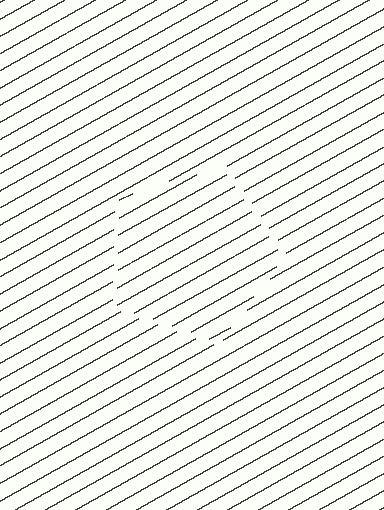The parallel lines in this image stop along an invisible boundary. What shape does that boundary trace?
An illusory pentagon. The interior of the shape contains the same grating, shifted by half a period — the contour is defined by the phase discontinuity where line-ends from the inner and outer gratings abut.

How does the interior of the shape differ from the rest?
The interior of the shape contains the same grating, shifted by half a period — the contour is defined by the phase discontinuity where line-ends from the inner and outer gratings abut.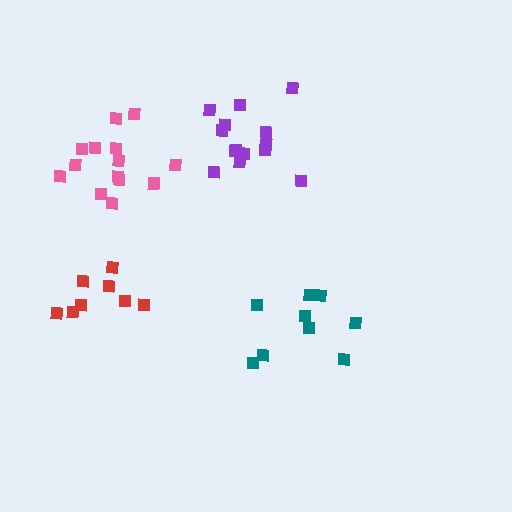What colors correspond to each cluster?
The clusters are colored: pink, teal, purple, red.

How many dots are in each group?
Group 1: 14 dots, Group 2: 9 dots, Group 3: 14 dots, Group 4: 8 dots (45 total).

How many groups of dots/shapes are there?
There are 4 groups.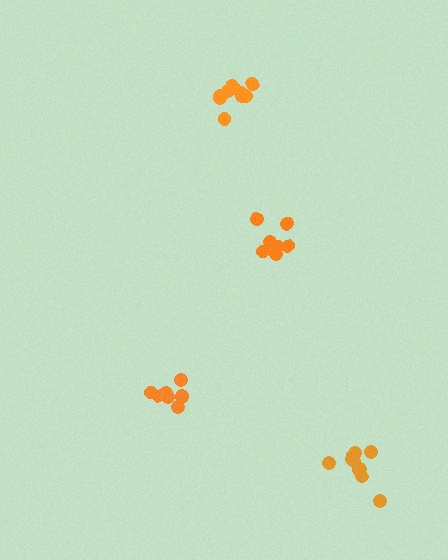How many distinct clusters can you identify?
There are 4 distinct clusters.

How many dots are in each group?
Group 1: 8 dots, Group 2: 9 dots, Group 3: 7 dots, Group 4: 10 dots (34 total).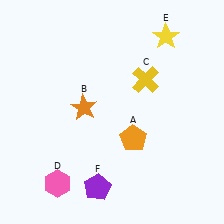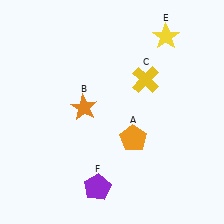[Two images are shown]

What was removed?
The pink hexagon (D) was removed in Image 2.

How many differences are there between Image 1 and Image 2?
There is 1 difference between the two images.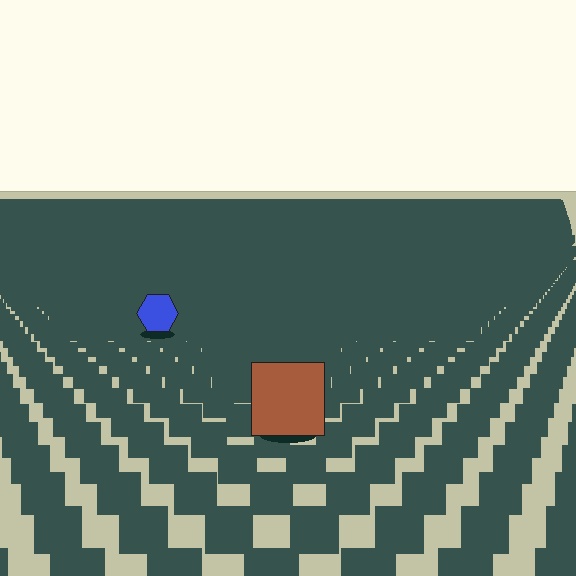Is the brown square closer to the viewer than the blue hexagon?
Yes. The brown square is closer — you can tell from the texture gradient: the ground texture is coarser near it.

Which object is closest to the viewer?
The brown square is closest. The texture marks near it are larger and more spread out.